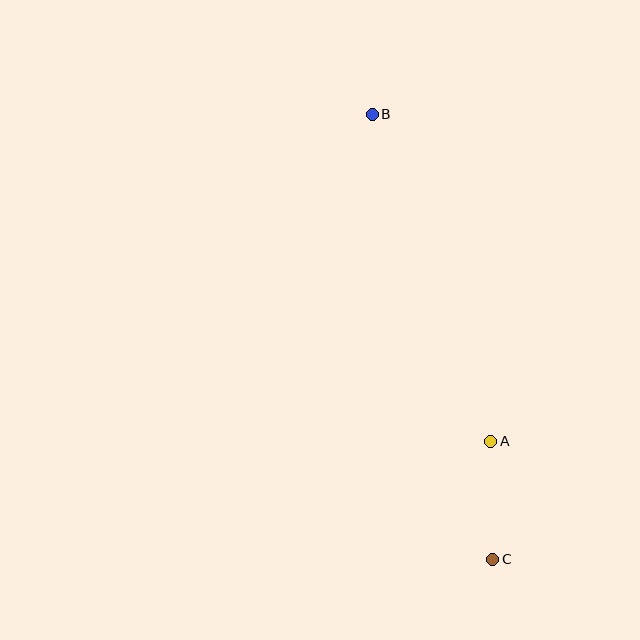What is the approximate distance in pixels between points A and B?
The distance between A and B is approximately 348 pixels.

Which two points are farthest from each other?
Points B and C are farthest from each other.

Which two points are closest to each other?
Points A and C are closest to each other.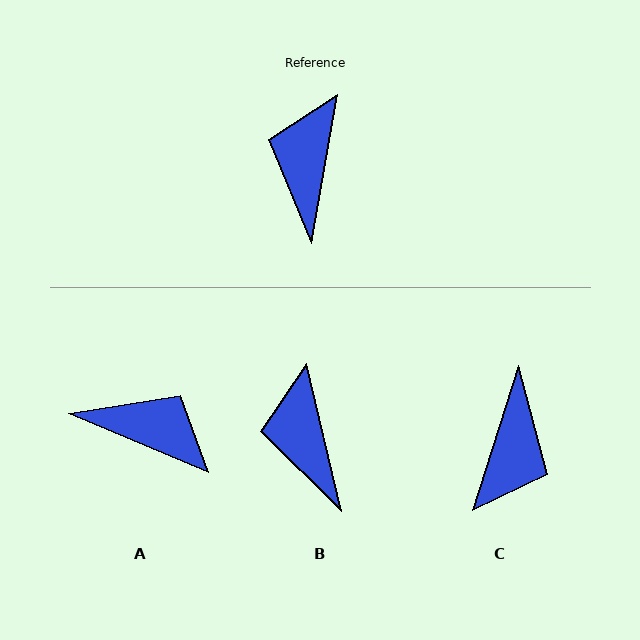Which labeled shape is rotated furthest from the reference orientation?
C, about 172 degrees away.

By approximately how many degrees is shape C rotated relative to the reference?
Approximately 172 degrees counter-clockwise.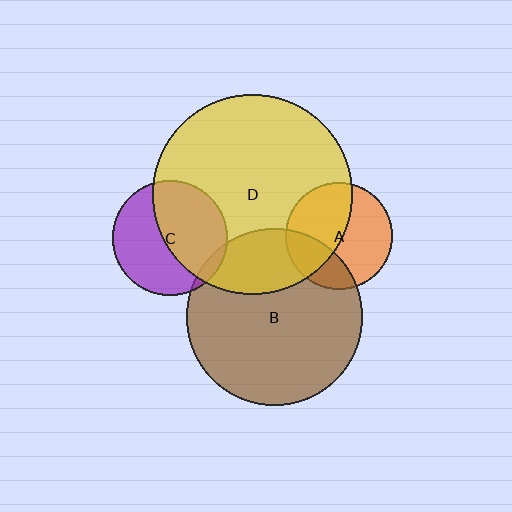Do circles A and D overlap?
Yes.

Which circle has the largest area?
Circle D (yellow).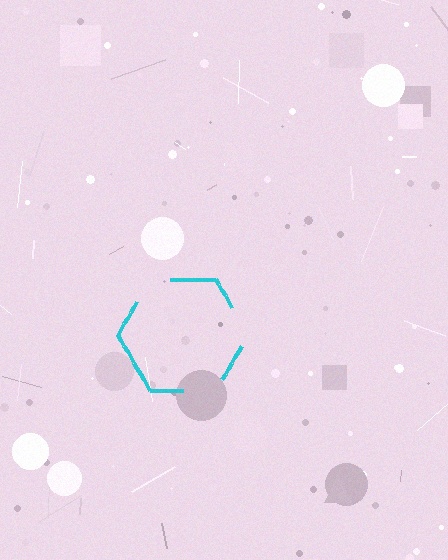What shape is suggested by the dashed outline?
The dashed outline suggests a hexagon.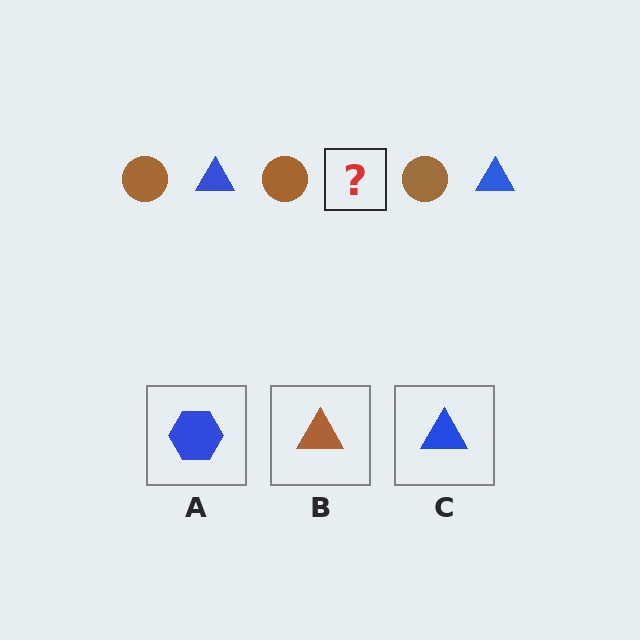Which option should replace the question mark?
Option C.